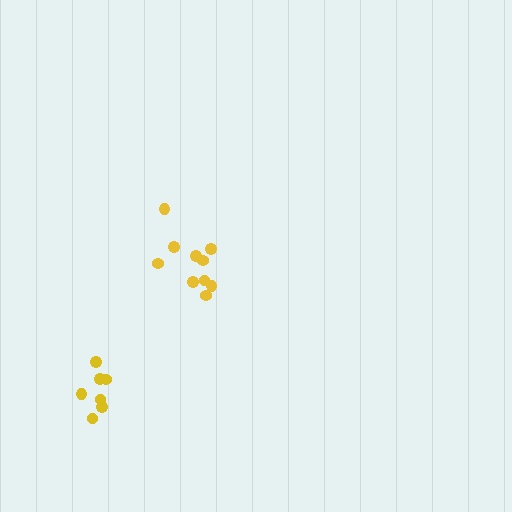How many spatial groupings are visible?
There are 2 spatial groupings.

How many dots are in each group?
Group 1: 10 dots, Group 2: 7 dots (17 total).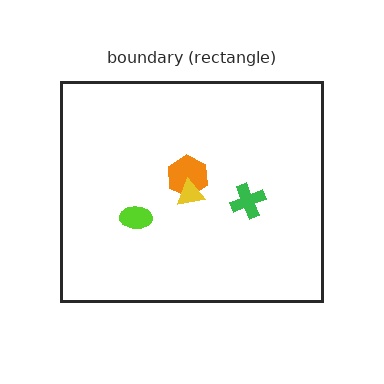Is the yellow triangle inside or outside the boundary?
Inside.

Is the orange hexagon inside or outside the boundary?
Inside.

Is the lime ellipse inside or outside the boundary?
Inside.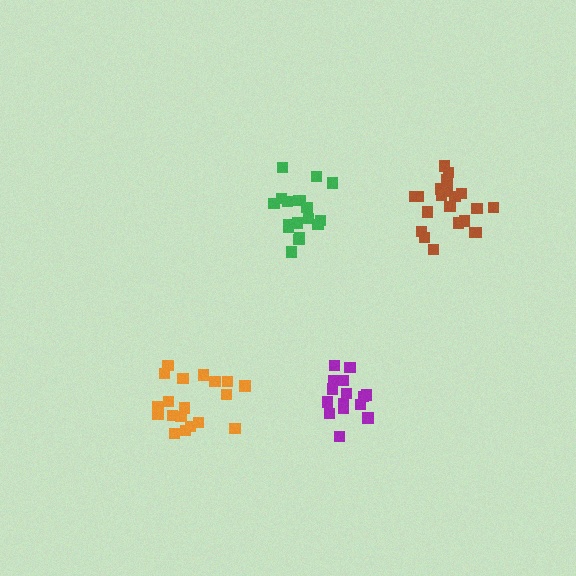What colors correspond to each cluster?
The clusters are colored: green, purple, brown, orange.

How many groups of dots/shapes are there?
There are 4 groups.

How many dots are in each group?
Group 1: 18 dots, Group 2: 15 dots, Group 3: 21 dots, Group 4: 19 dots (73 total).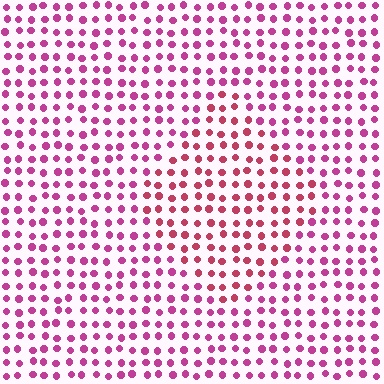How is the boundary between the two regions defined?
The boundary is defined purely by a slight shift in hue (about 25 degrees). Spacing, size, and orientation are identical on both sides.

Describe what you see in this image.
The image is filled with small magenta elements in a uniform arrangement. A diamond-shaped region is visible where the elements are tinted to a slightly different hue, forming a subtle color boundary.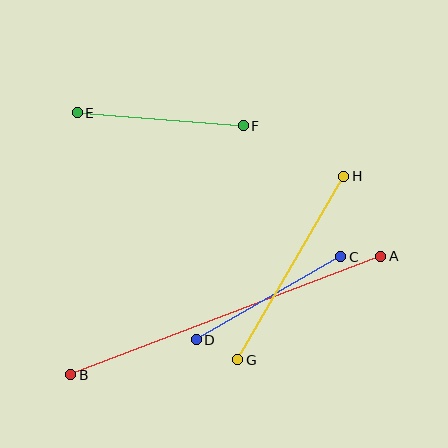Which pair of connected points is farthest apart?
Points A and B are farthest apart.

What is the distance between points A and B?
The distance is approximately 332 pixels.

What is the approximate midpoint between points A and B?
The midpoint is at approximately (226, 316) pixels.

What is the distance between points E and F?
The distance is approximately 166 pixels.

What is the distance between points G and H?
The distance is approximately 212 pixels.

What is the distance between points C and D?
The distance is approximately 166 pixels.